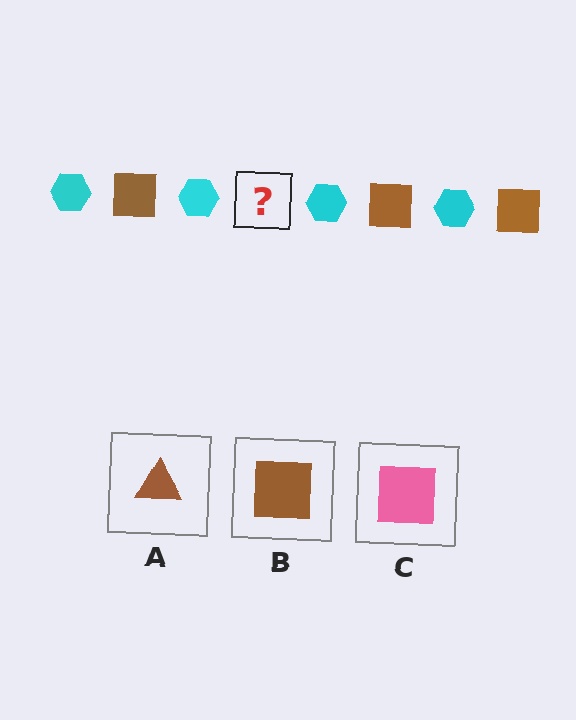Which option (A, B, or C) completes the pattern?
B.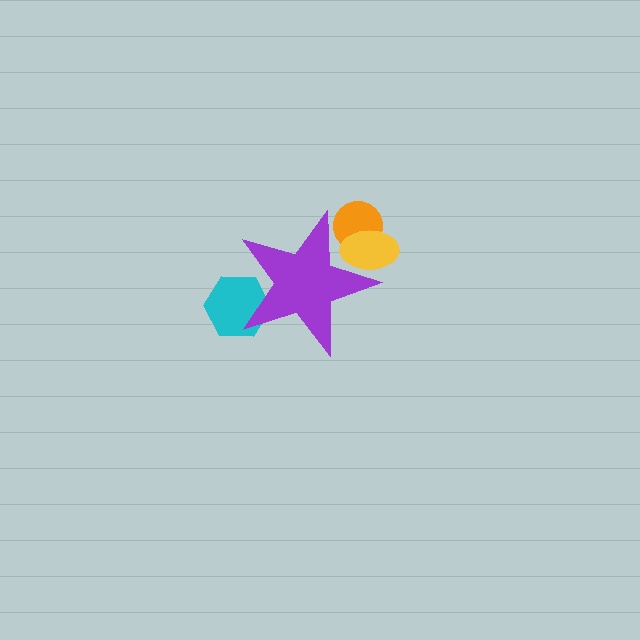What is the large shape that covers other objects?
A purple star.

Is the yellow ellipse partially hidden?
Yes, the yellow ellipse is partially hidden behind the purple star.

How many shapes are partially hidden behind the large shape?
3 shapes are partially hidden.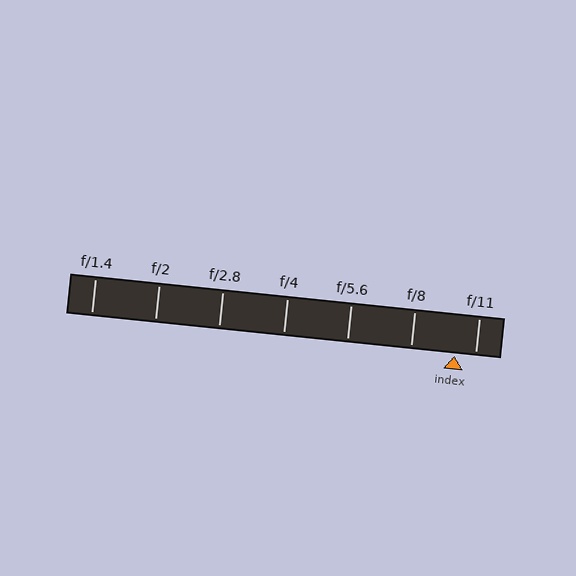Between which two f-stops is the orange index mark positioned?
The index mark is between f/8 and f/11.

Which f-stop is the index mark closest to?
The index mark is closest to f/11.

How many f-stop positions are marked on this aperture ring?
There are 7 f-stop positions marked.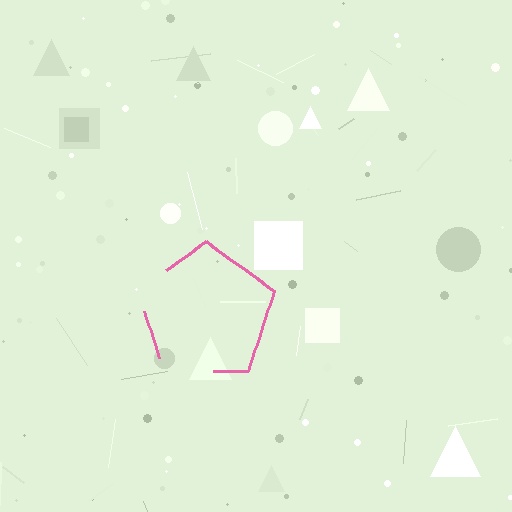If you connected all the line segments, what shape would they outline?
They would outline a pentagon.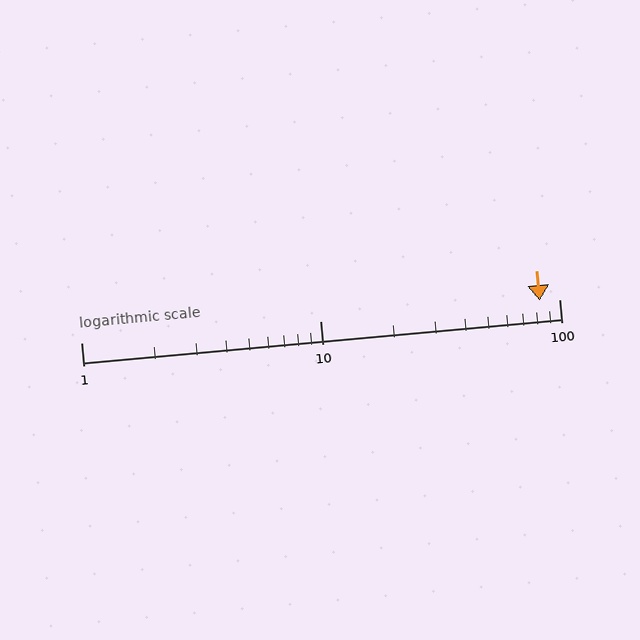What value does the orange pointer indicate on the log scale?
The pointer indicates approximately 83.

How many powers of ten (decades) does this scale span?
The scale spans 2 decades, from 1 to 100.